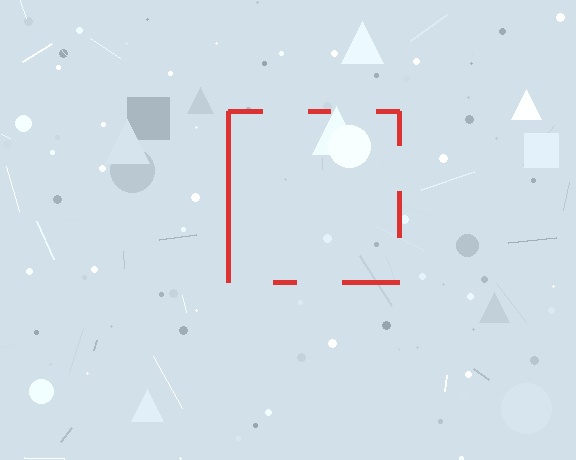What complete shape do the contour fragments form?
The contour fragments form a square.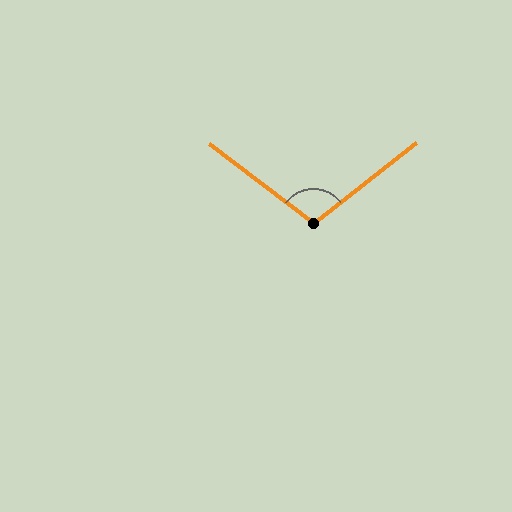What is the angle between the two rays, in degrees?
Approximately 105 degrees.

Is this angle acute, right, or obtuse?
It is obtuse.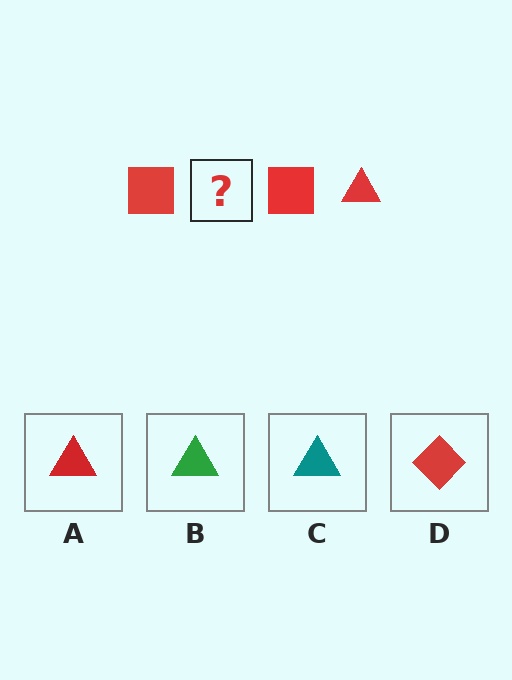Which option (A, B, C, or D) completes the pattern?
A.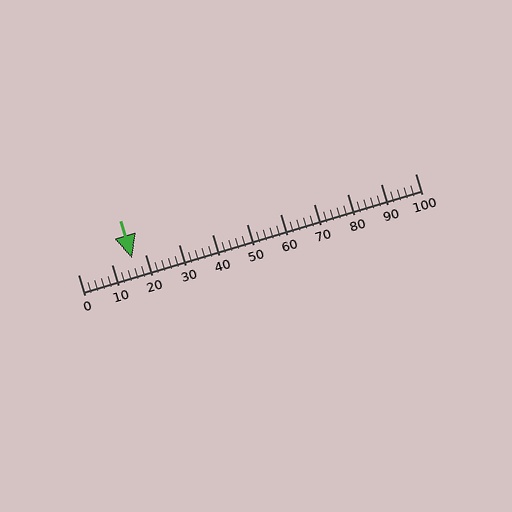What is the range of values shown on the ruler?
The ruler shows values from 0 to 100.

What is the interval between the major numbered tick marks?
The major tick marks are spaced 10 units apart.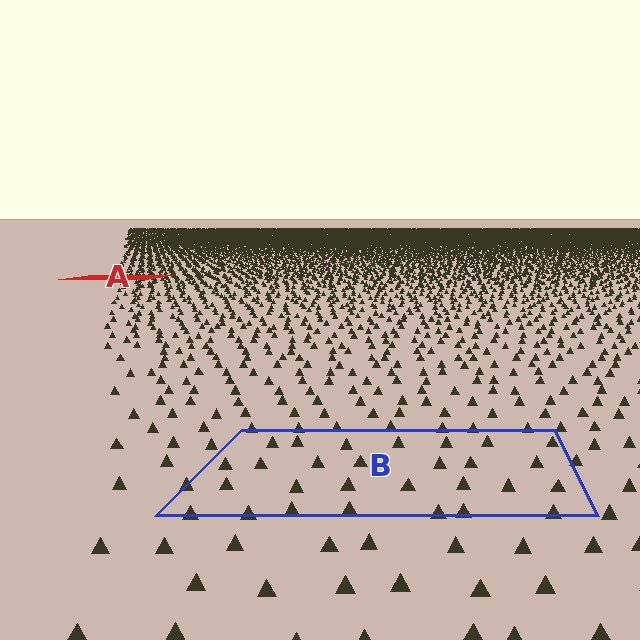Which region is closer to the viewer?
Region B is closer. The texture elements there are larger and more spread out.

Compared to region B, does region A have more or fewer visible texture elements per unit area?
Region A has more texture elements per unit area — they are packed more densely because it is farther away.